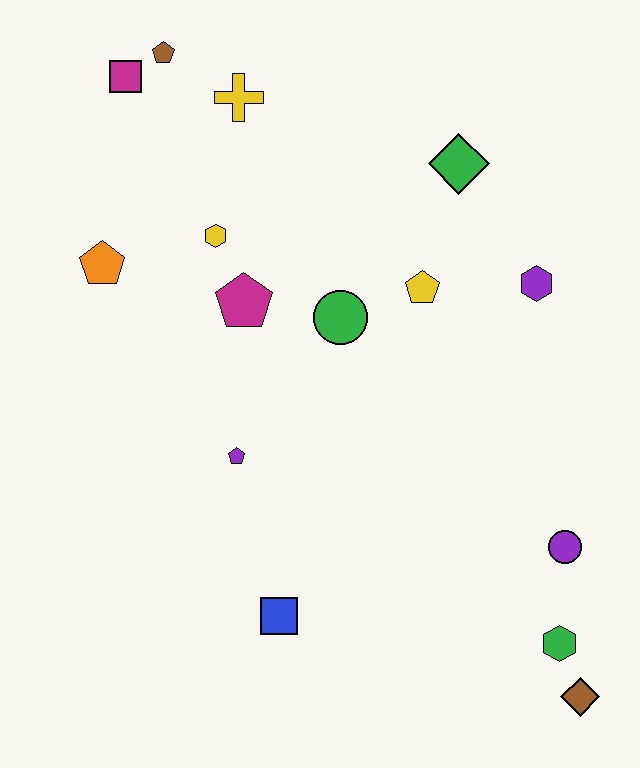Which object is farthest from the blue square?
The brown pentagon is farthest from the blue square.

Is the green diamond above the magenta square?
No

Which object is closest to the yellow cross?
The brown pentagon is closest to the yellow cross.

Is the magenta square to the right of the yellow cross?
No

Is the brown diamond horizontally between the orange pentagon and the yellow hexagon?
No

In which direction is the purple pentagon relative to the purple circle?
The purple pentagon is to the left of the purple circle.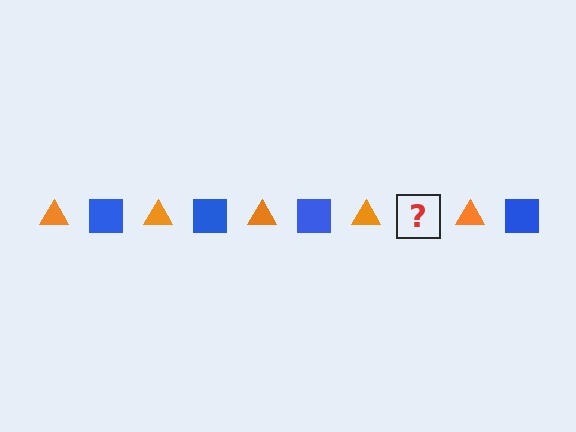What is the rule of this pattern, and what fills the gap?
The rule is that the pattern alternates between orange triangle and blue square. The gap should be filled with a blue square.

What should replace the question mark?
The question mark should be replaced with a blue square.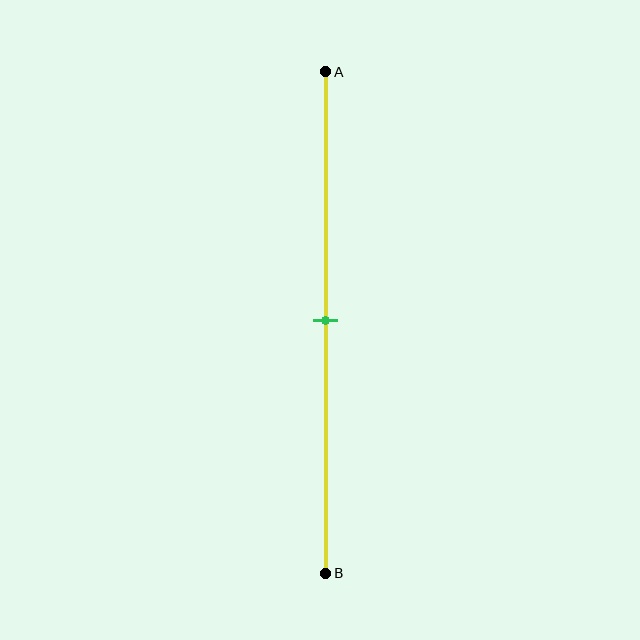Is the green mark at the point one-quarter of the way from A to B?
No, the mark is at about 50% from A, not at the 25% one-quarter point.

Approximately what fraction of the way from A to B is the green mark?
The green mark is approximately 50% of the way from A to B.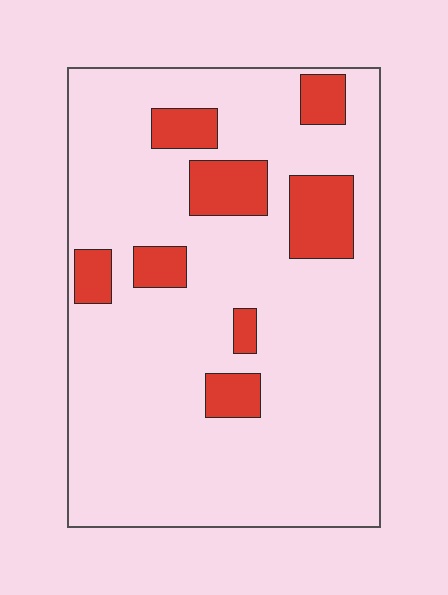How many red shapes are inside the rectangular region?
8.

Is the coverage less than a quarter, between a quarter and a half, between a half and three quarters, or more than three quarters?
Less than a quarter.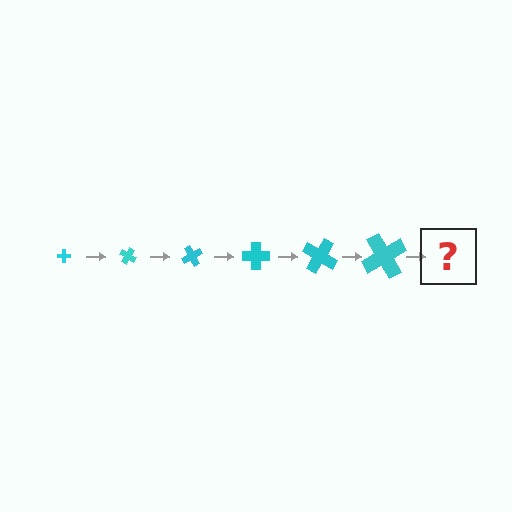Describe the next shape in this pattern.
It should be a cross, larger than the previous one and rotated 180 degrees from the start.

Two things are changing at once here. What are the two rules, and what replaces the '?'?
The two rules are that the cross grows larger each step and it rotates 30 degrees each step. The '?' should be a cross, larger than the previous one and rotated 180 degrees from the start.